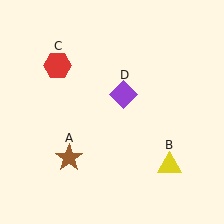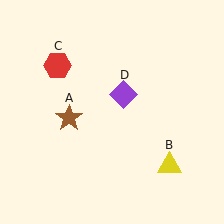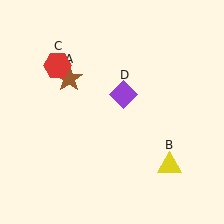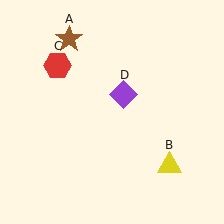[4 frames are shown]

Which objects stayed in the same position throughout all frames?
Yellow triangle (object B) and red hexagon (object C) and purple diamond (object D) remained stationary.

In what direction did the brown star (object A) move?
The brown star (object A) moved up.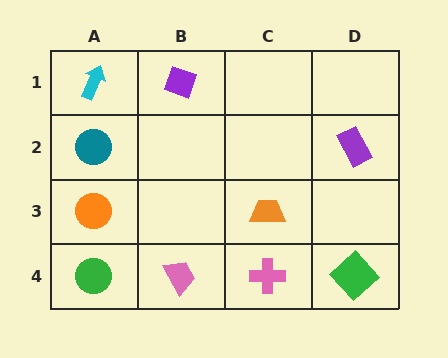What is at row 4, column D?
A green diamond.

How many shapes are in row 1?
2 shapes.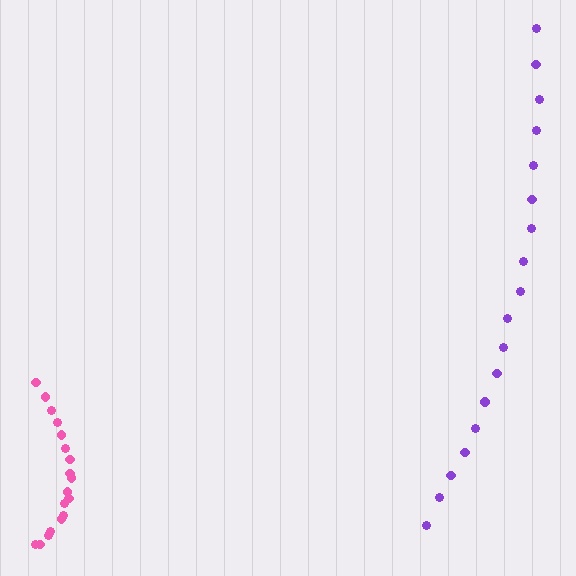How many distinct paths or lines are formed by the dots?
There are 2 distinct paths.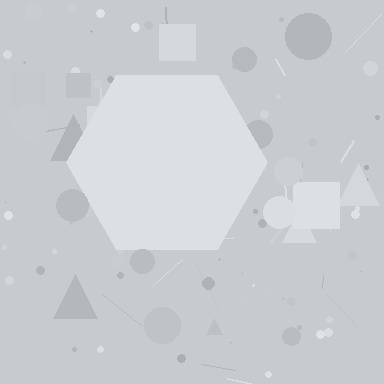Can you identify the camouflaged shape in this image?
The camouflaged shape is a hexagon.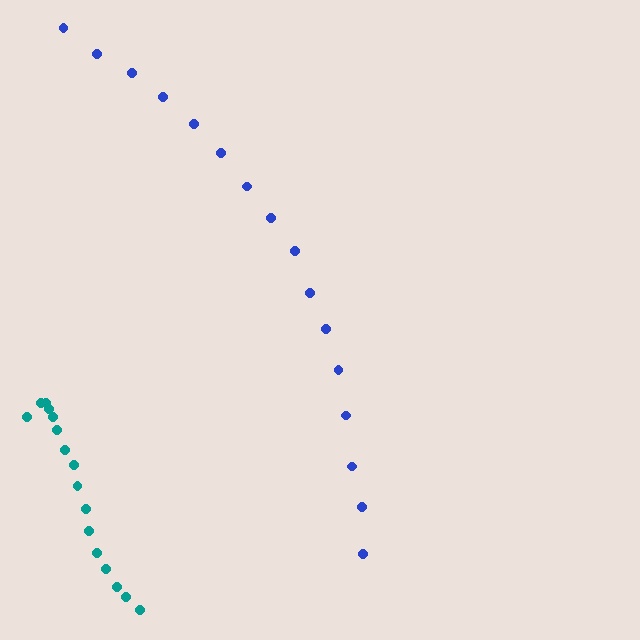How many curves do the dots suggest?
There are 2 distinct paths.